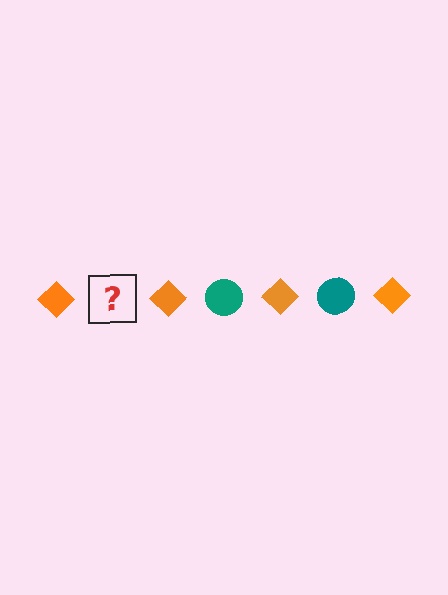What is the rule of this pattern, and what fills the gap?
The rule is that the pattern alternates between orange diamond and teal circle. The gap should be filled with a teal circle.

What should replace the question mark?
The question mark should be replaced with a teal circle.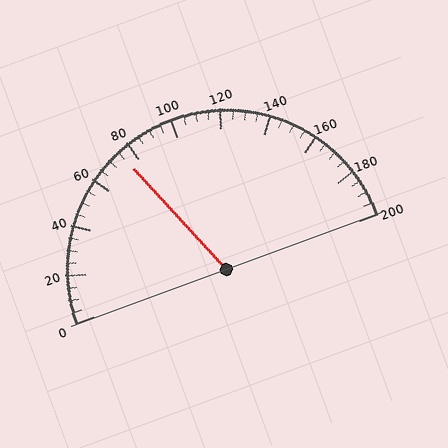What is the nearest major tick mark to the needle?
The nearest major tick mark is 80.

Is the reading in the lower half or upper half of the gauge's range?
The reading is in the lower half of the range (0 to 200).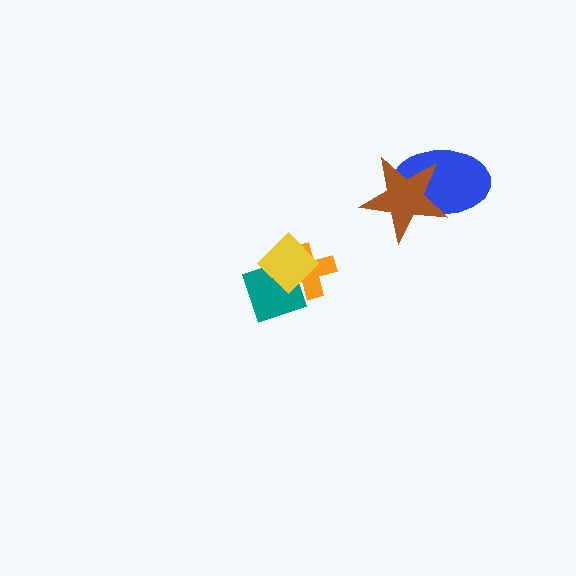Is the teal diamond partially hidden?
Yes, it is partially covered by another shape.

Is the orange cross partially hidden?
Yes, it is partially covered by another shape.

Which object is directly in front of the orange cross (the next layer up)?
The teal diamond is directly in front of the orange cross.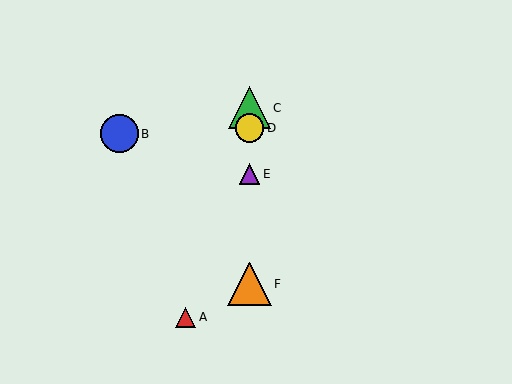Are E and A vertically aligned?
No, E is at x≈249 and A is at x≈186.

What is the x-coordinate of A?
Object A is at x≈186.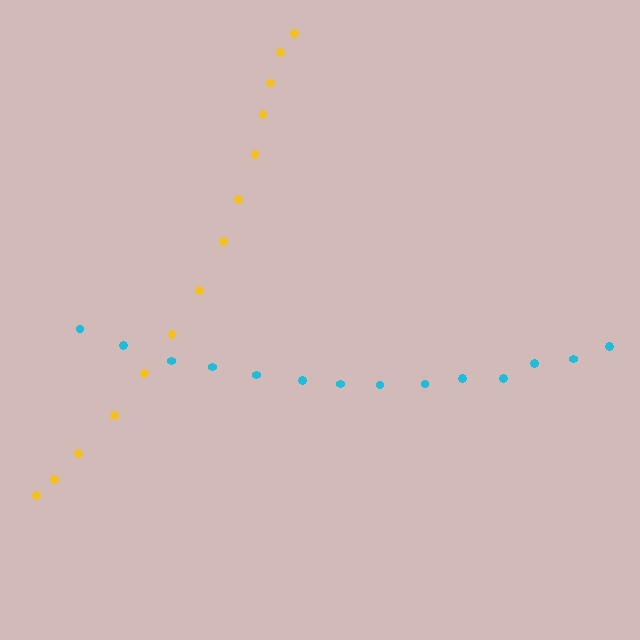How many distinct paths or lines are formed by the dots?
There are 2 distinct paths.